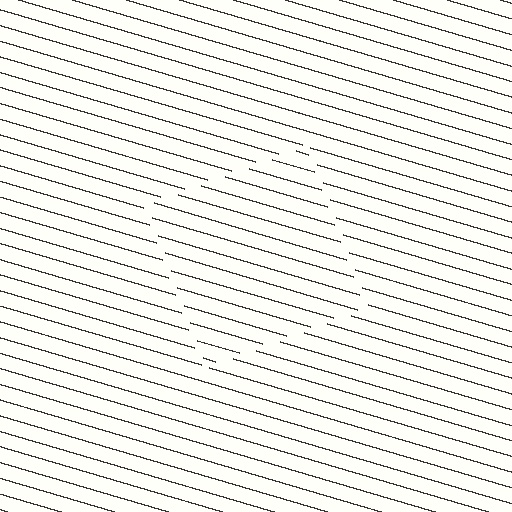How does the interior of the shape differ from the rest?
The interior of the shape contains the same grating, shifted by half a period — the contour is defined by the phase discontinuity where line-ends from the inner and outer gratings abut.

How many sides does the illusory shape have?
4 sides — the line-ends trace a square.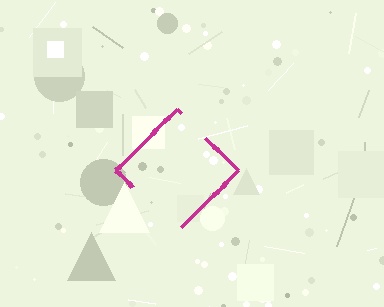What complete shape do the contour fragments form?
The contour fragments form a diamond.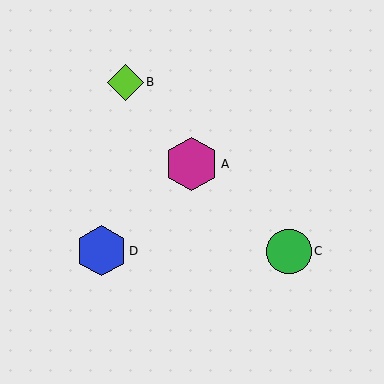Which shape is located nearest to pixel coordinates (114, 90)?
The lime diamond (labeled B) at (126, 82) is nearest to that location.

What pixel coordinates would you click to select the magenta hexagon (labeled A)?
Click at (192, 164) to select the magenta hexagon A.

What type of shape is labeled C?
Shape C is a green circle.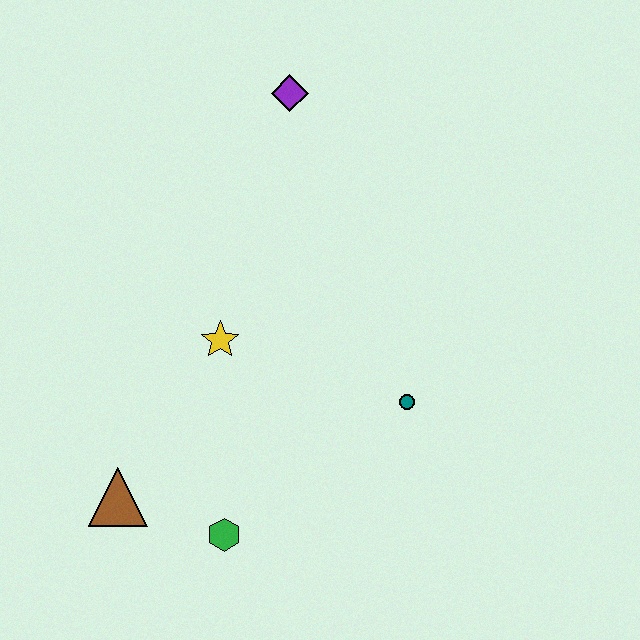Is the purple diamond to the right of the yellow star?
Yes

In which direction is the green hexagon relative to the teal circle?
The green hexagon is to the left of the teal circle.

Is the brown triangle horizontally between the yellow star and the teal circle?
No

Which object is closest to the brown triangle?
The green hexagon is closest to the brown triangle.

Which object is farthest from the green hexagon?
The purple diamond is farthest from the green hexagon.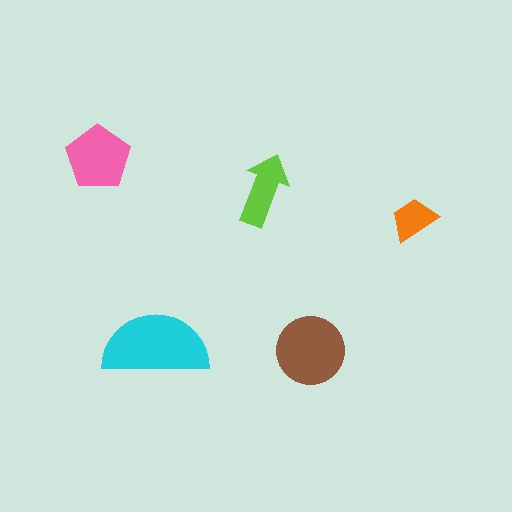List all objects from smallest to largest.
The orange trapezoid, the lime arrow, the pink pentagon, the brown circle, the cyan semicircle.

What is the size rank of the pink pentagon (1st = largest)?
3rd.